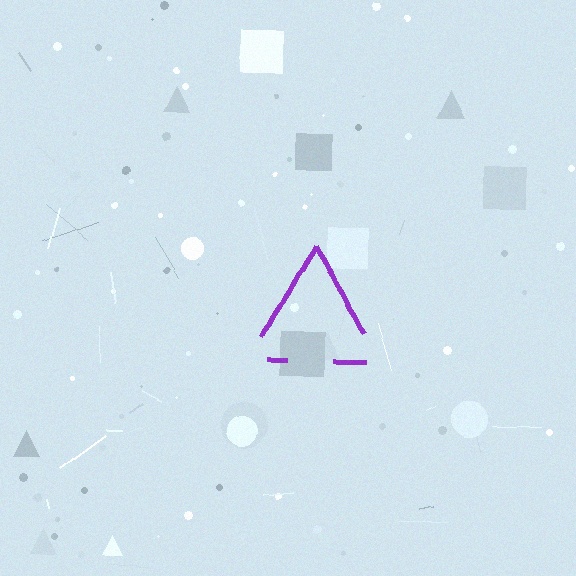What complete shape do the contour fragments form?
The contour fragments form a triangle.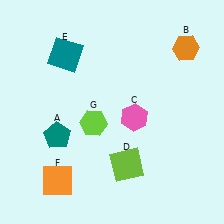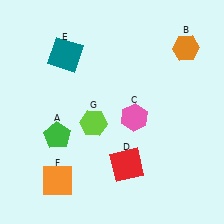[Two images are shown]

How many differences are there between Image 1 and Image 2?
There are 2 differences between the two images.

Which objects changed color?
A changed from teal to green. D changed from lime to red.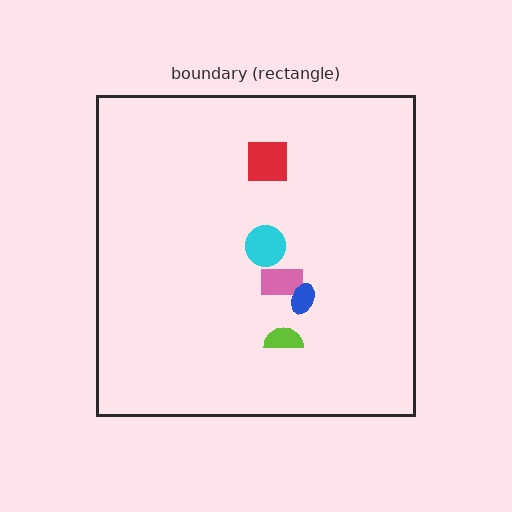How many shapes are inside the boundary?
5 inside, 0 outside.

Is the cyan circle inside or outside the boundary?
Inside.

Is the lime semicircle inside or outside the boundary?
Inside.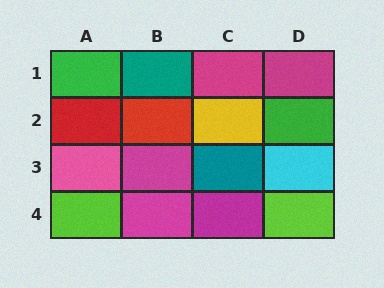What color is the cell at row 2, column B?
Red.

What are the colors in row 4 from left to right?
Lime, magenta, magenta, lime.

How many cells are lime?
2 cells are lime.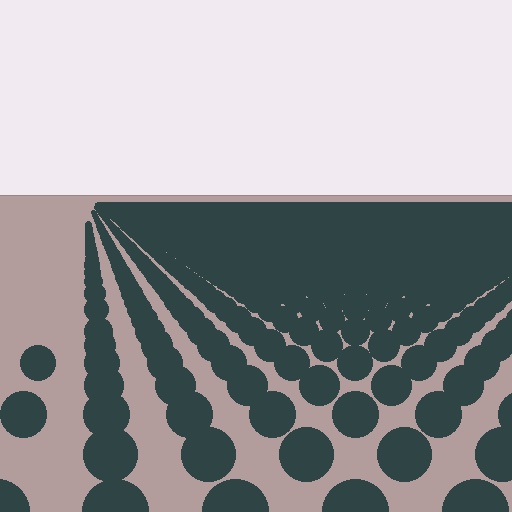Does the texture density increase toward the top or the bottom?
Density increases toward the top.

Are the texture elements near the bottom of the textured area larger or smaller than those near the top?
Larger. Near the bottom, elements are closer to the viewer and appear at a bigger on-screen size.